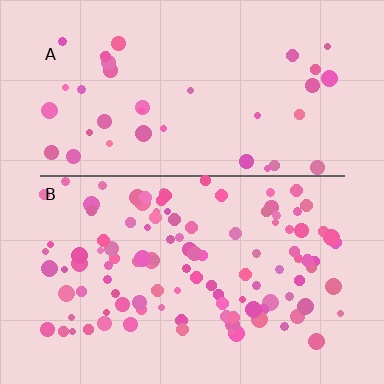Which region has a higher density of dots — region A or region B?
B (the bottom).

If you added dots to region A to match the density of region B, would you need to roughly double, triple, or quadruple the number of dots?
Approximately triple.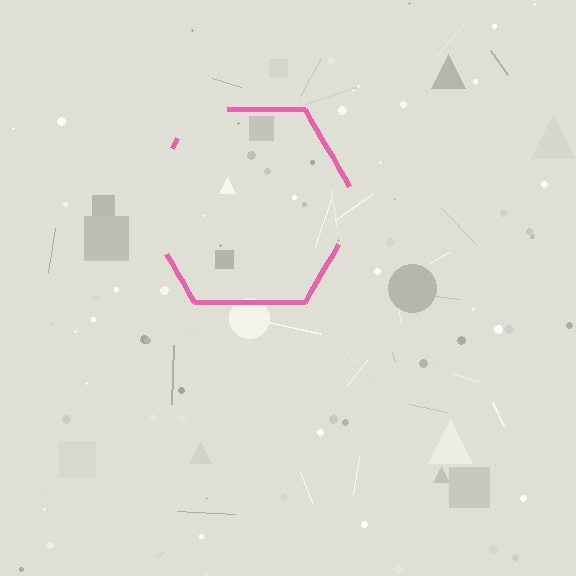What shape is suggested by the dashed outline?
The dashed outline suggests a hexagon.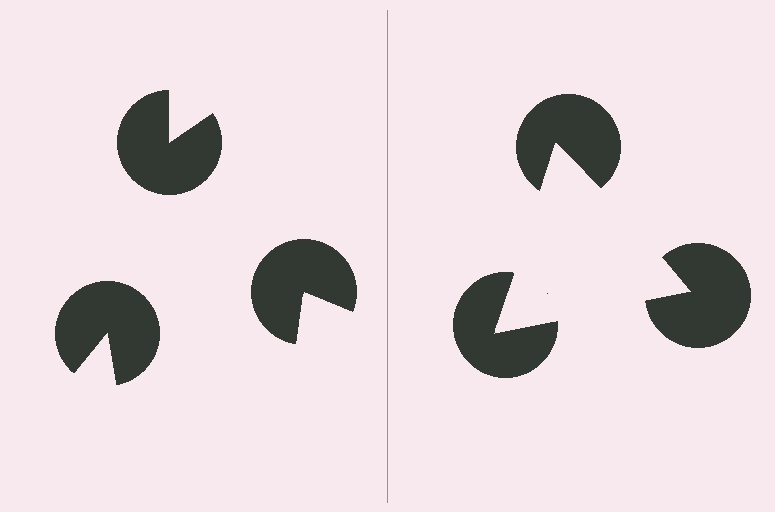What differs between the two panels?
The pac-man discs are positioned identically on both sides; only the wedge orientations differ. On the right they align to a triangle; on the left they are misaligned.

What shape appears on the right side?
An illusory triangle.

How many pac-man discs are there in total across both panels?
6 — 3 on each side.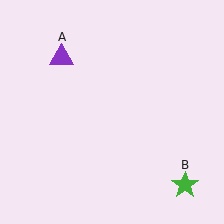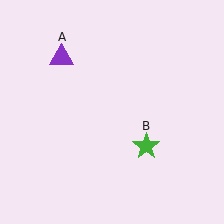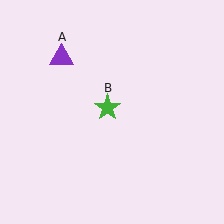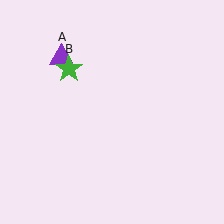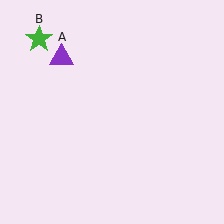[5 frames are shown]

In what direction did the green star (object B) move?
The green star (object B) moved up and to the left.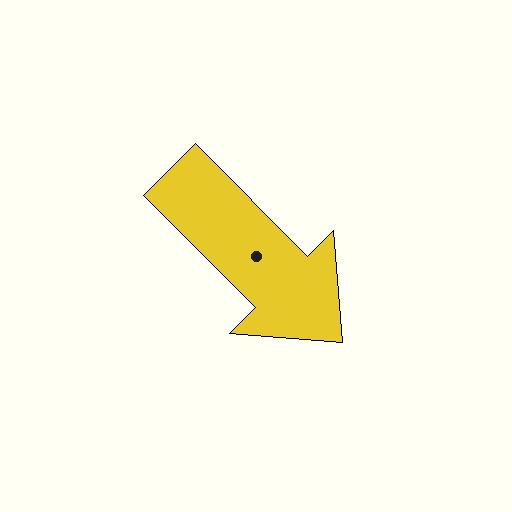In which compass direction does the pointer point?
Southeast.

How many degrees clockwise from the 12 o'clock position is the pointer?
Approximately 135 degrees.